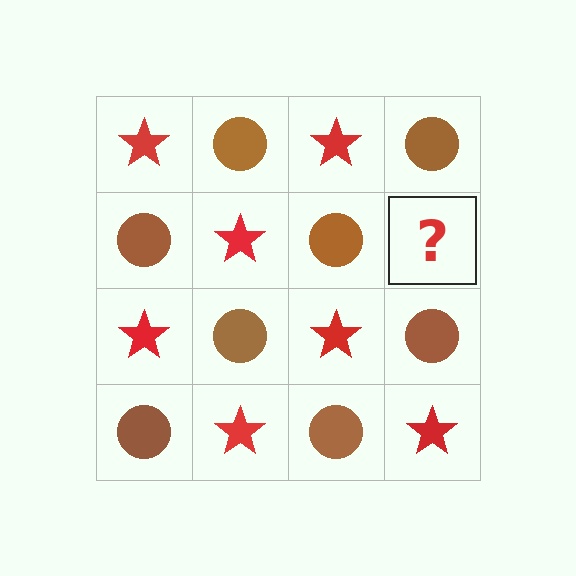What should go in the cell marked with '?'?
The missing cell should contain a red star.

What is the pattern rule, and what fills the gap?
The rule is that it alternates red star and brown circle in a checkerboard pattern. The gap should be filled with a red star.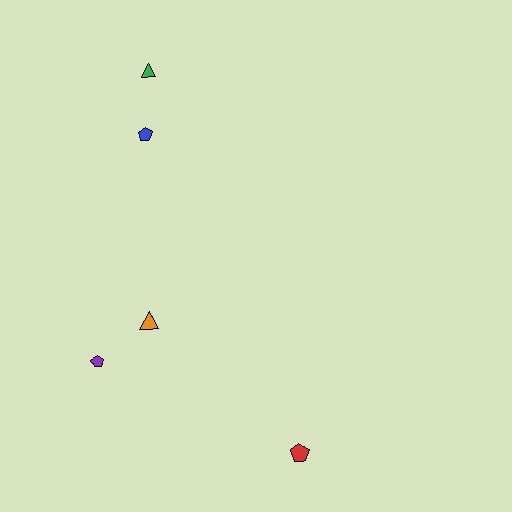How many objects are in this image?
There are 5 objects.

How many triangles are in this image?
There are 2 triangles.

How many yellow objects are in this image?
There are no yellow objects.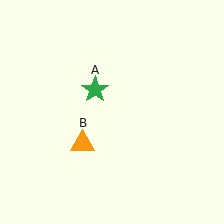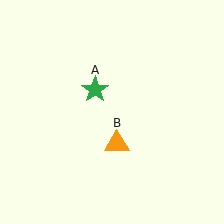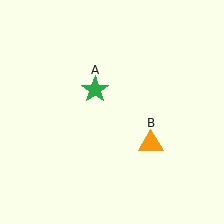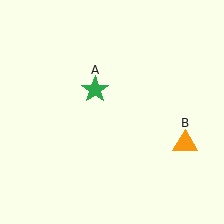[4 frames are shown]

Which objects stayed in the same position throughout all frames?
Green star (object A) remained stationary.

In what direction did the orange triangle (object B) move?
The orange triangle (object B) moved right.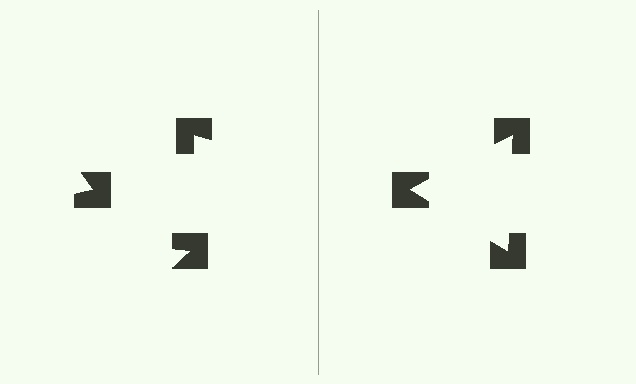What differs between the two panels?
The notched squares are positioned identically on both sides; only the wedge orientations differ. On the right they align to a triangle; on the left they are misaligned.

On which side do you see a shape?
An illusory triangle appears on the right side. On the left side the wedge cuts are rotated, so no coherent shape forms.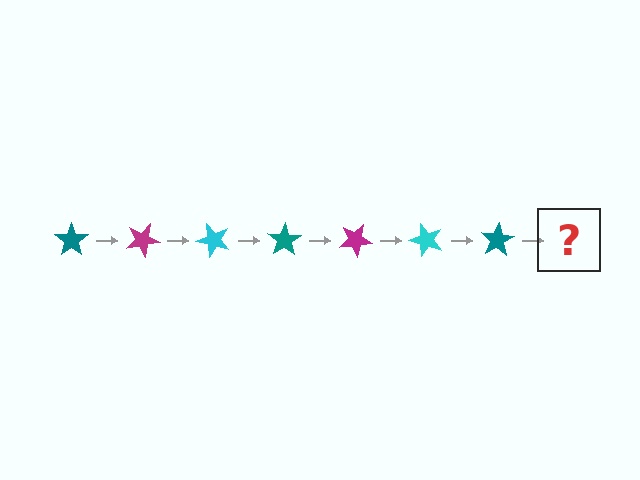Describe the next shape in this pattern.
It should be a magenta star, rotated 175 degrees from the start.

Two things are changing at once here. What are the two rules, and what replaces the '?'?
The two rules are that it rotates 25 degrees each step and the color cycles through teal, magenta, and cyan. The '?' should be a magenta star, rotated 175 degrees from the start.